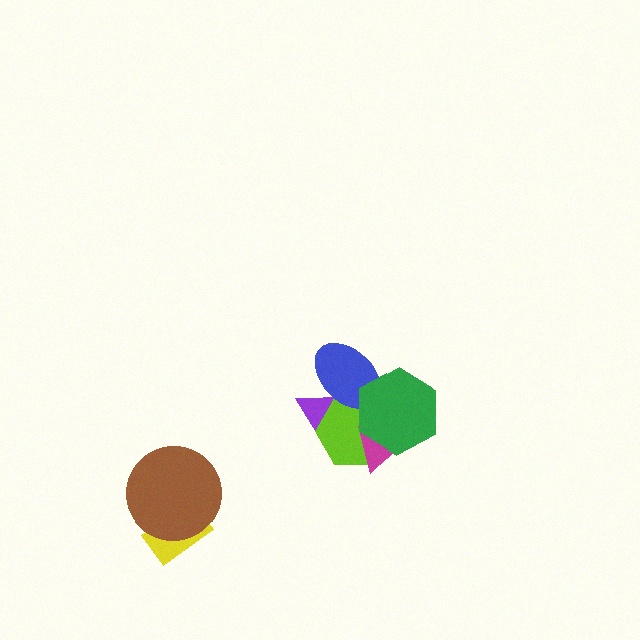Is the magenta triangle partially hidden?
Yes, it is partially covered by another shape.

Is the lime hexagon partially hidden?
Yes, it is partially covered by another shape.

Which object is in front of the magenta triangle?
The green hexagon is in front of the magenta triangle.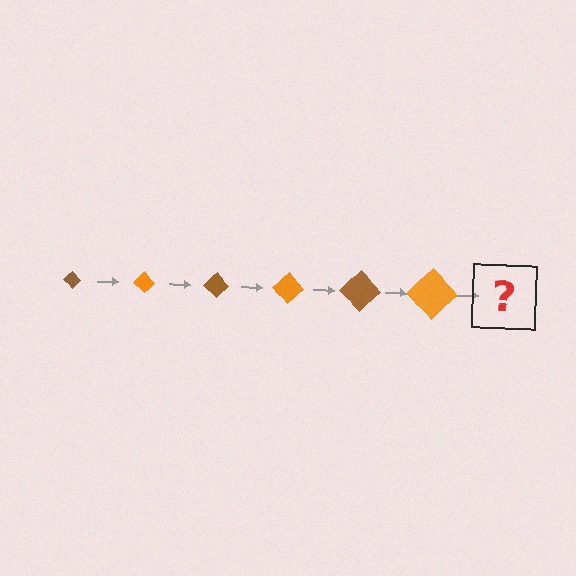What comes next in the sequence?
The next element should be a brown diamond, larger than the previous one.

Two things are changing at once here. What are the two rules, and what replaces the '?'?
The two rules are that the diamond grows larger each step and the color cycles through brown and orange. The '?' should be a brown diamond, larger than the previous one.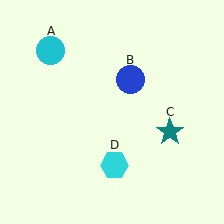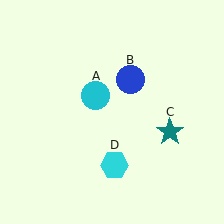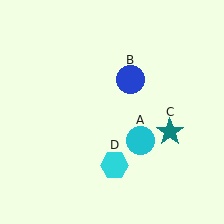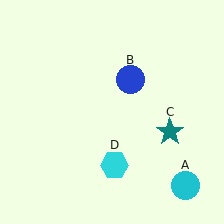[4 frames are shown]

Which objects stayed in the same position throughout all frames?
Blue circle (object B) and teal star (object C) and cyan hexagon (object D) remained stationary.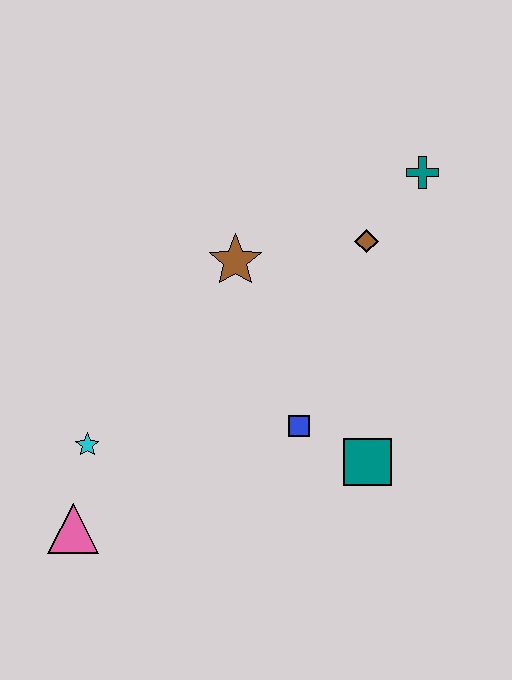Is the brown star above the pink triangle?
Yes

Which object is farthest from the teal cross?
The pink triangle is farthest from the teal cross.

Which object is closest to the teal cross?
The brown diamond is closest to the teal cross.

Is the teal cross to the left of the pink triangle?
No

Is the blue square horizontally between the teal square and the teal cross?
No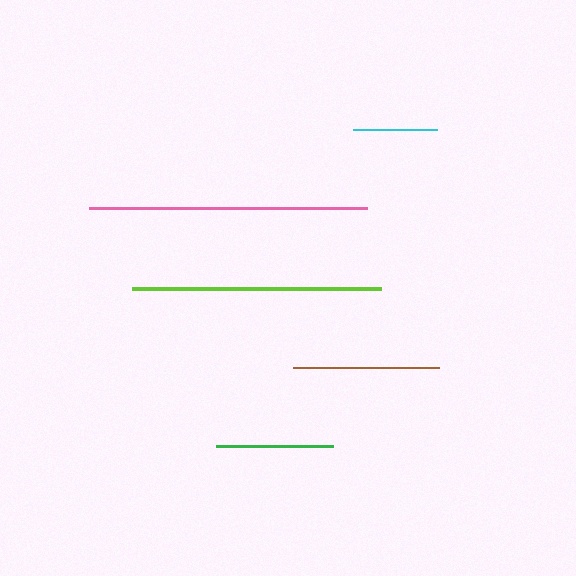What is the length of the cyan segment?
The cyan segment is approximately 84 pixels long.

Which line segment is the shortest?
The cyan line is the shortest at approximately 84 pixels.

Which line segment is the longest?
The pink line is the longest at approximately 278 pixels.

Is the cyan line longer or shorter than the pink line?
The pink line is longer than the cyan line.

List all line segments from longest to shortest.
From longest to shortest: pink, lime, brown, green, cyan.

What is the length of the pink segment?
The pink segment is approximately 278 pixels long.